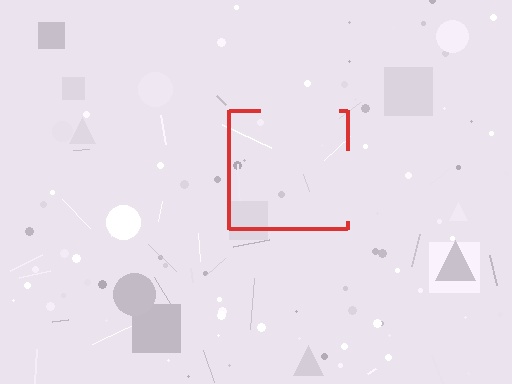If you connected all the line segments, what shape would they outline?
They would outline a square.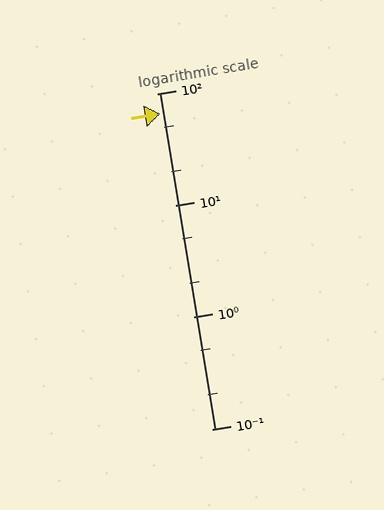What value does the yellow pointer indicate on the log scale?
The pointer indicates approximately 66.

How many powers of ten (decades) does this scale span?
The scale spans 3 decades, from 0.1 to 100.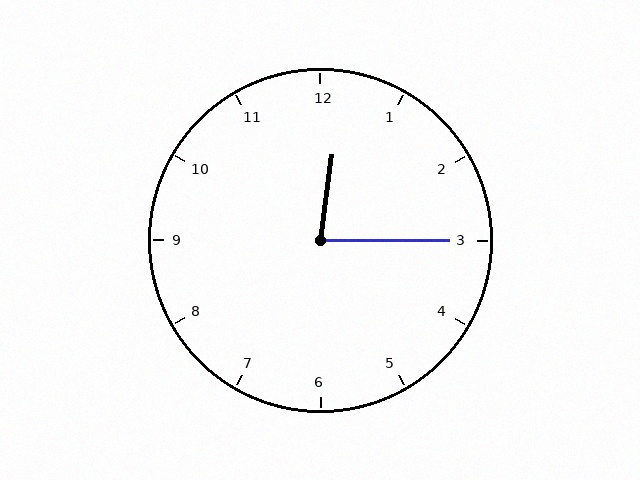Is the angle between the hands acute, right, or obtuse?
It is acute.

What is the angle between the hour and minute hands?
Approximately 82 degrees.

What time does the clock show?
12:15.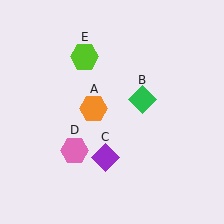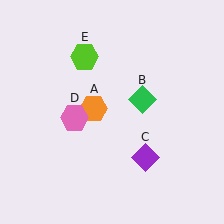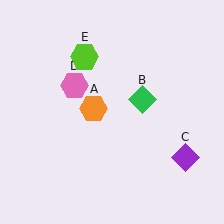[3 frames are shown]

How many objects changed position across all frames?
2 objects changed position: purple diamond (object C), pink hexagon (object D).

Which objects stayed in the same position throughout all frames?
Orange hexagon (object A) and green diamond (object B) and lime hexagon (object E) remained stationary.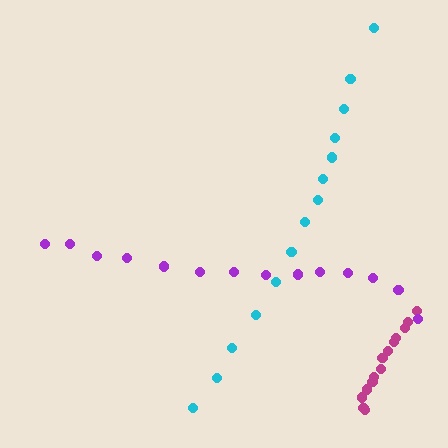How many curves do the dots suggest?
There are 3 distinct paths.